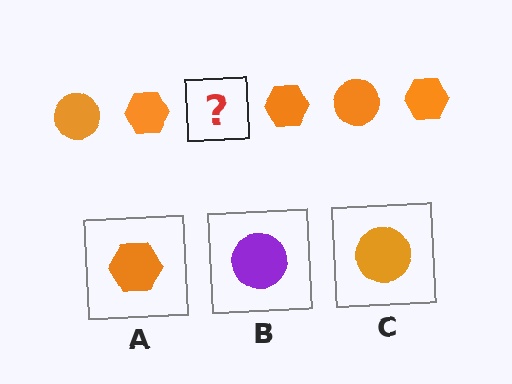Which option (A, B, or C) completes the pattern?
C.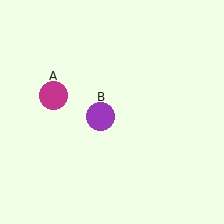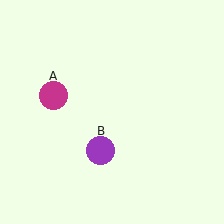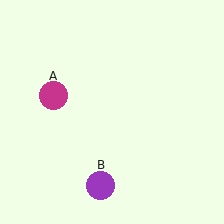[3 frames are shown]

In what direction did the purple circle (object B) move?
The purple circle (object B) moved down.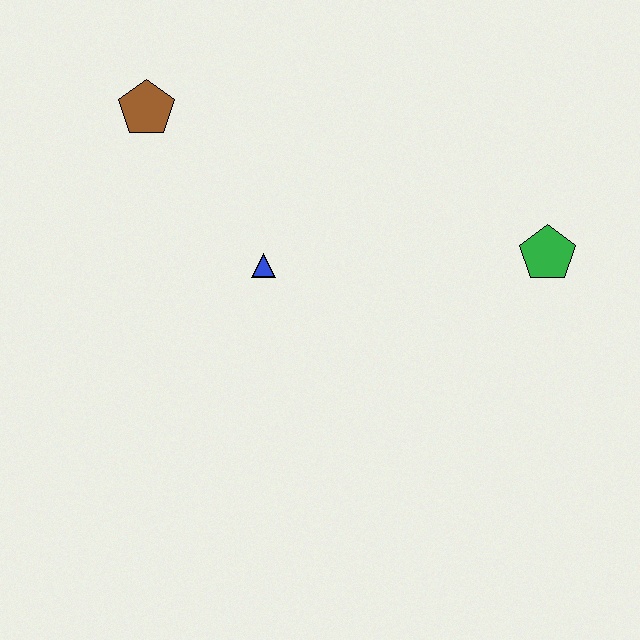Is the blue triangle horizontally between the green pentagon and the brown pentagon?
Yes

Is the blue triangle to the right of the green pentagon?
No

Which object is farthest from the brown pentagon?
The green pentagon is farthest from the brown pentagon.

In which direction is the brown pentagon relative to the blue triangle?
The brown pentagon is above the blue triangle.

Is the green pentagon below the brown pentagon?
Yes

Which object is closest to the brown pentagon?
The blue triangle is closest to the brown pentagon.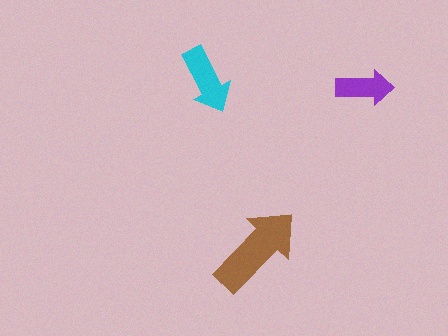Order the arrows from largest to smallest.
the brown one, the cyan one, the purple one.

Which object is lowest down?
The brown arrow is bottommost.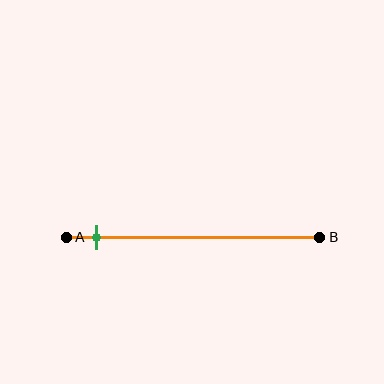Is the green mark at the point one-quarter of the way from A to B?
No, the mark is at about 10% from A, not at the 25% one-quarter point.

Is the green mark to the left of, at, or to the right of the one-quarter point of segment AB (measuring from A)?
The green mark is to the left of the one-quarter point of segment AB.